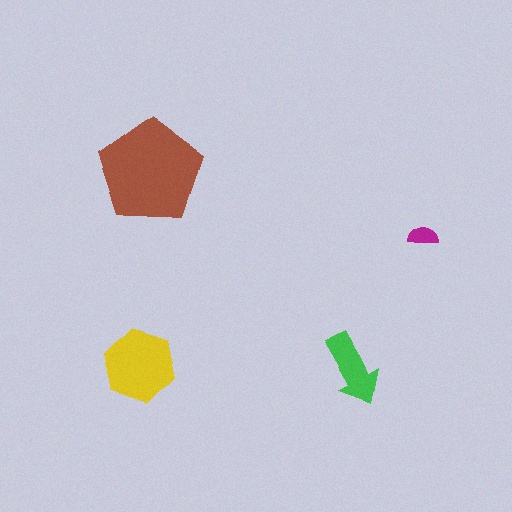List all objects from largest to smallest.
The brown pentagon, the yellow hexagon, the green arrow, the magenta semicircle.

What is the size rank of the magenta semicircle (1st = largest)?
4th.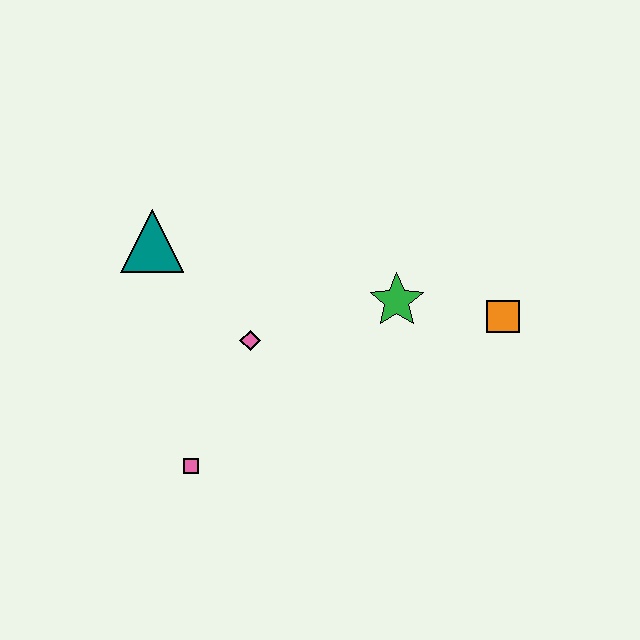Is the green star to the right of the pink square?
Yes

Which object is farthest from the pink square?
The orange square is farthest from the pink square.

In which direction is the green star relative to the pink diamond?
The green star is to the right of the pink diamond.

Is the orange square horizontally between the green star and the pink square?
No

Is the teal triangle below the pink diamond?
No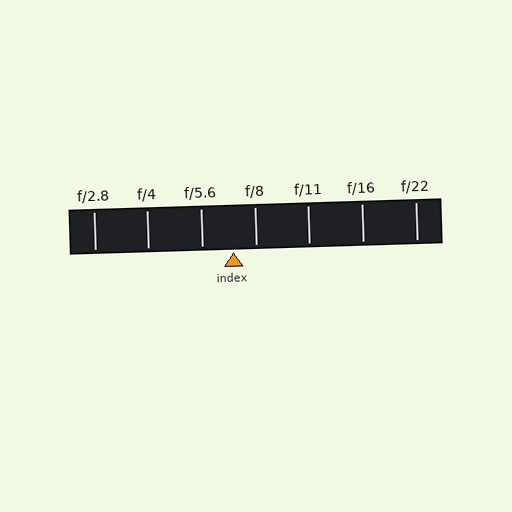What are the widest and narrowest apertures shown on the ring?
The widest aperture shown is f/2.8 and the narrowest is f/22.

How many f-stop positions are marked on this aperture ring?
There are 7 f-stop positions marked.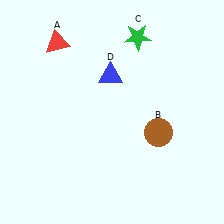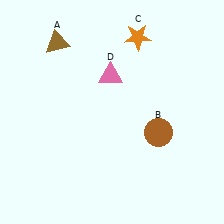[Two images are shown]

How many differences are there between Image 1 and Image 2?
There are 3 differences between the two images.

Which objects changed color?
A changed from red to brown. C changed from green to orange. D changed from blue to pink.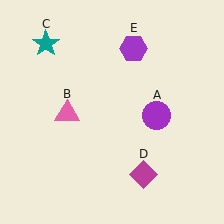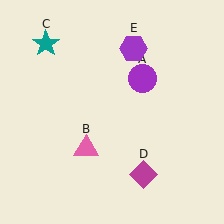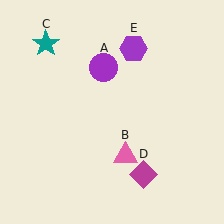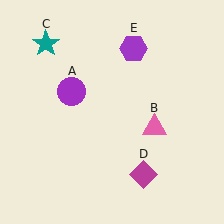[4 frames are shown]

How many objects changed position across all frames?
2 objects changed position: purple circle (object A), pink triangle (object B).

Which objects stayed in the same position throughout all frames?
Teal star (object C) and magenta diamond (object D) and purple hexagon (object E) remained stationary.